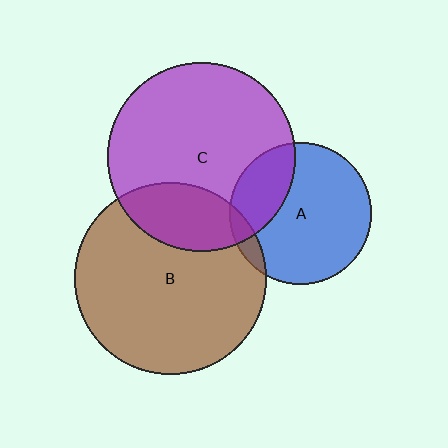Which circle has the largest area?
Circle B (brown).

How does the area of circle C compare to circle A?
Approximately 1.8 times.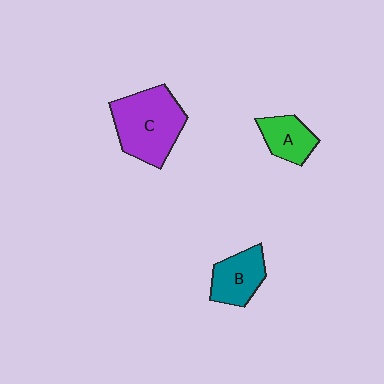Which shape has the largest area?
Shape C (purple).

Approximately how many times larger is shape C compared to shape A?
Approximately 2.1 times.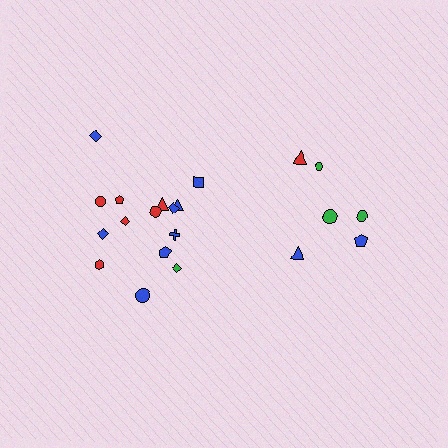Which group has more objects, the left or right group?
The left group.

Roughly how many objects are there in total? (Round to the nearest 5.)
Roughly 20 objects in total.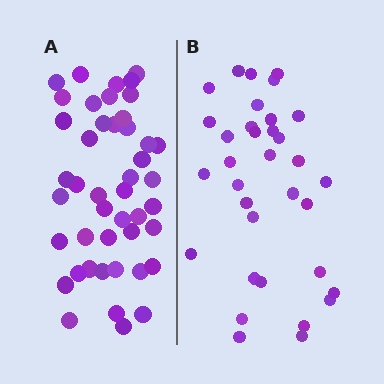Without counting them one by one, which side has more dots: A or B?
Region A (the left region) has more dots.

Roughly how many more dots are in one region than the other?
Region A has roughly 12 or so more dots than region B.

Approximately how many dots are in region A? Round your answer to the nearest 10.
About 40 dots. (The exact count is 45, which rounds to 40.)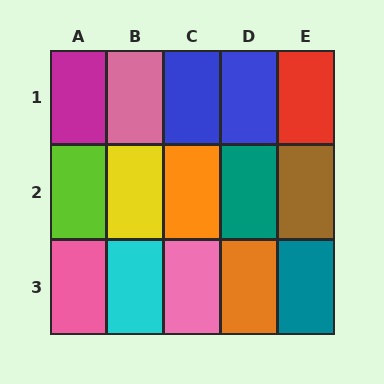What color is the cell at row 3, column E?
Teal.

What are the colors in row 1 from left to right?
Magenta, pink, blue, blue, red.